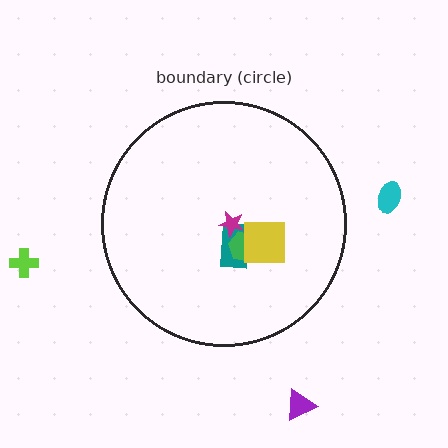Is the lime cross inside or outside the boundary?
Outside.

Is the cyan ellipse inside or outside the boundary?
Outside.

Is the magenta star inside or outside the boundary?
Inside.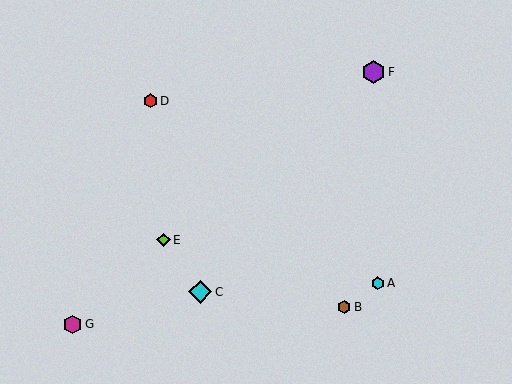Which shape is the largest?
The cyan diamond (labeled C) is the largest.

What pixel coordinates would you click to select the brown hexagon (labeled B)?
Click at (344, 307) to select the brown hexagon B.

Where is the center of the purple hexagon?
The center of the purple hexagon is at (373, 72).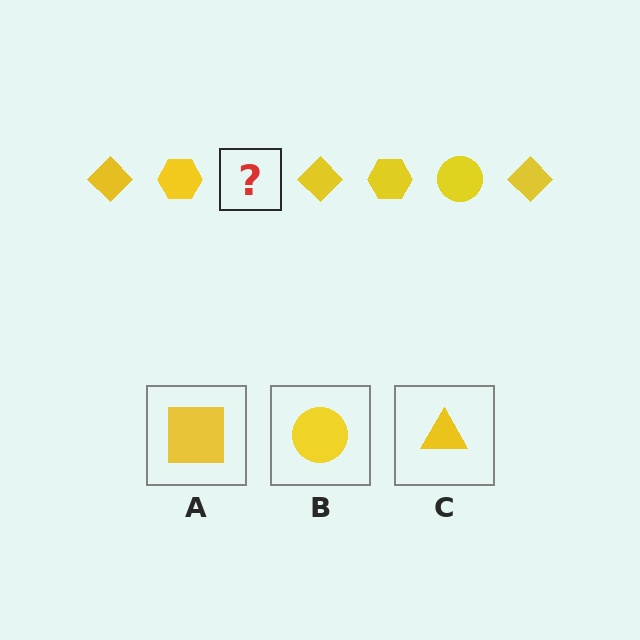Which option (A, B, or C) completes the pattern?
B.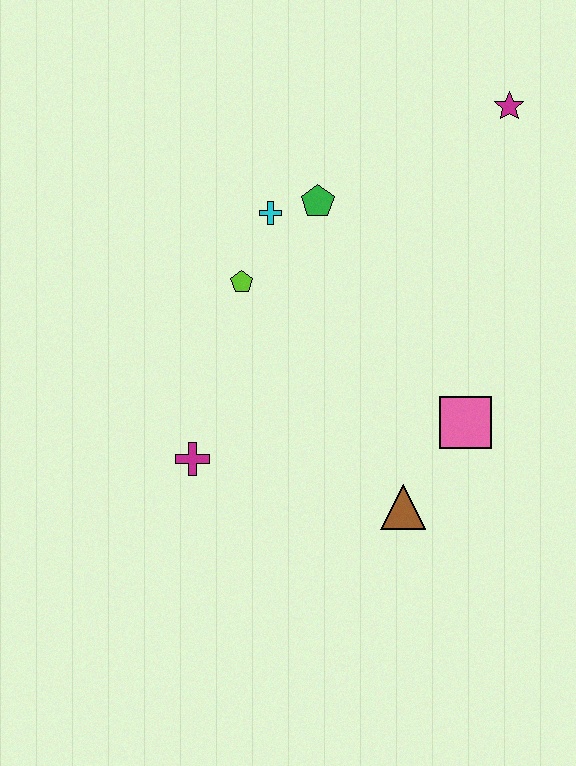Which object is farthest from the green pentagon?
The brown triangle is farthest from the green pentagon.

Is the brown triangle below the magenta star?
Yes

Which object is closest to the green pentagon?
The cyan cross is closest to the green pentagon.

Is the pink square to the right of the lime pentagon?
Yes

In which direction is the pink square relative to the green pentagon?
The pink square is below the green pentagon.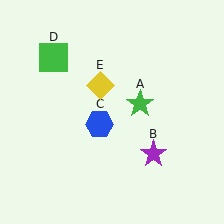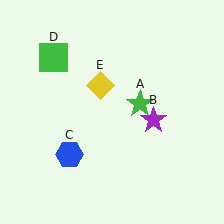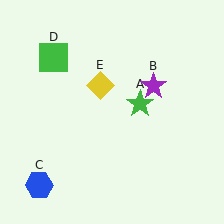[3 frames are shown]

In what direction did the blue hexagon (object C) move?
The blue hexagon (object C) moved down and to the left.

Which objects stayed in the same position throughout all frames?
Green star (object A) and green square (object D) and yellow diamond (object E) remained stationary.